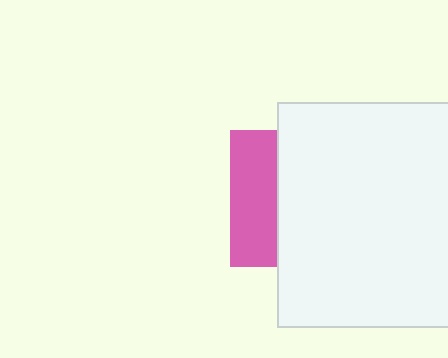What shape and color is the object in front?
The object in front is a white square.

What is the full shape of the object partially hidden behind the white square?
The partially hidden object is a pink square.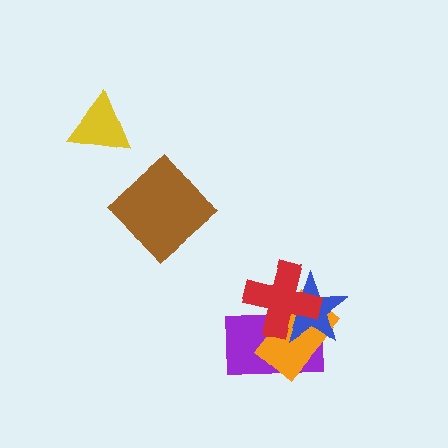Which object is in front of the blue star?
The red cross is in front of the blue star.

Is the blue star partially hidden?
Yes, it is partially covered by another shape.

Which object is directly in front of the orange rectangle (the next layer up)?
The blue star is directly in front of the orange rectangle.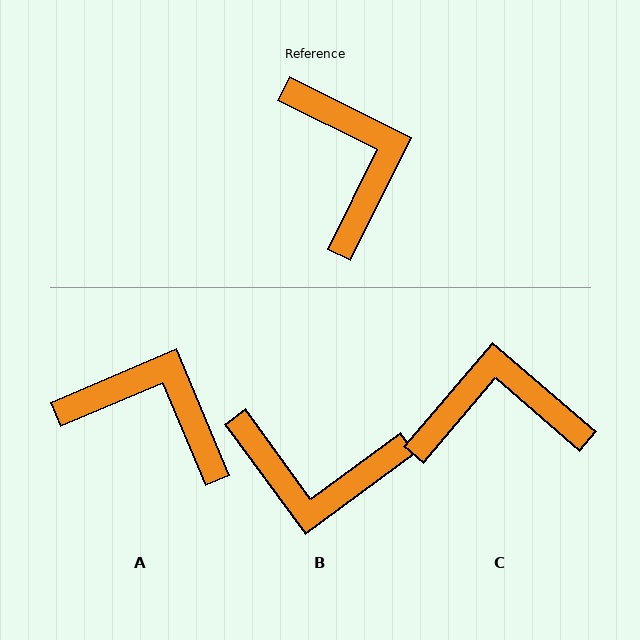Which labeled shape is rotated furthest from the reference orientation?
B, about 117 degrees away.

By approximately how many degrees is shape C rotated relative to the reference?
Approximately 76 degrees counter-clockwise.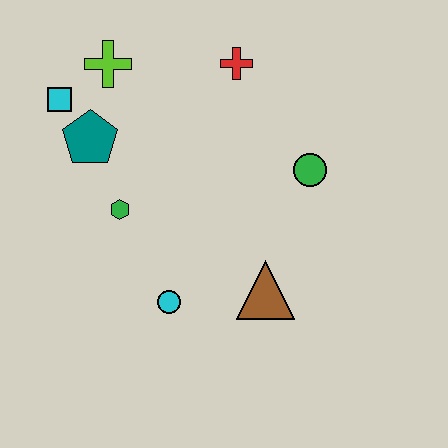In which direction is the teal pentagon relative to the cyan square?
The teal pentagon is below the cyan square.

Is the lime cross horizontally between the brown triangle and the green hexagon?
No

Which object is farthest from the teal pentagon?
The brown triangle is farthest from the teal pentagon.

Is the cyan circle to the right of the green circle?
No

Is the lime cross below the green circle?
No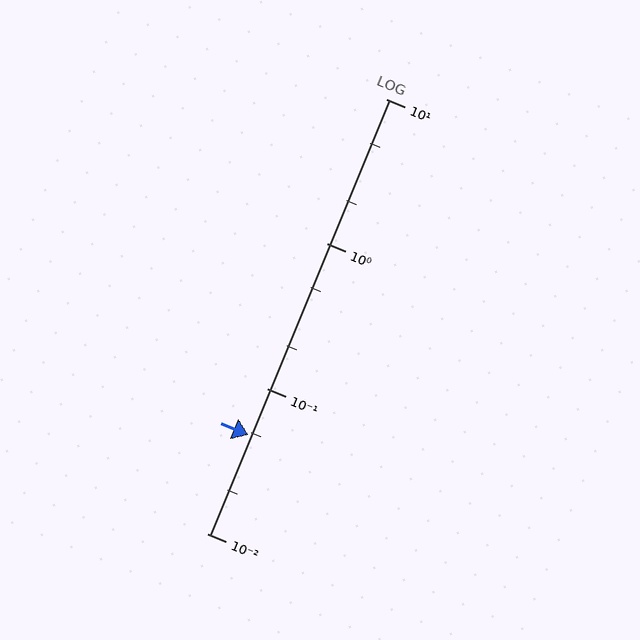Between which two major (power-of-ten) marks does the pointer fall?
The pointer is between 0.01 and 0.1.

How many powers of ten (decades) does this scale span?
The scale spans 3 decades, from 0.01 to 10.